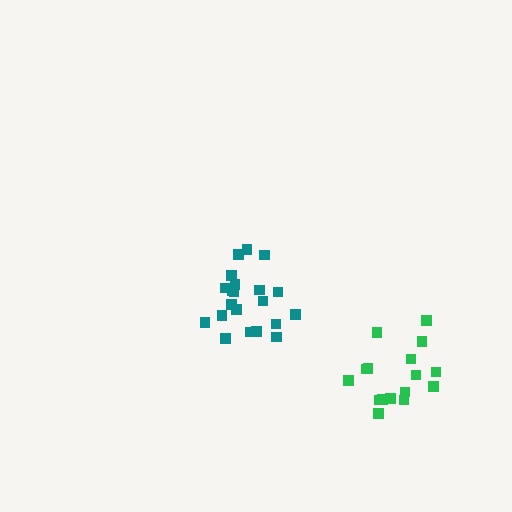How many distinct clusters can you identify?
There are 2 distinct clusters.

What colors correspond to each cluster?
The clusters are colored: teal, green.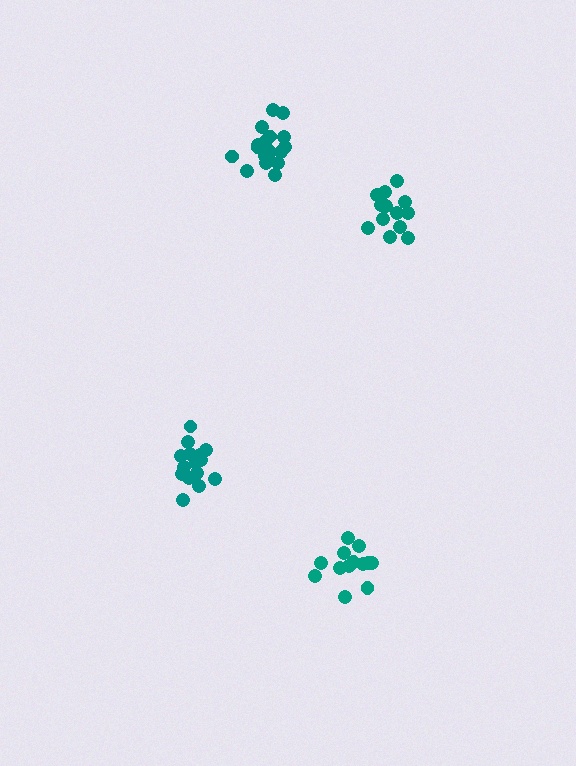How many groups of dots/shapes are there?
There are 4 groups.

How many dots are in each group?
Group 1: 15 dots, Group 2: 17 dots, Group 3: 13 dots, Group 4: 14 dots (59 total).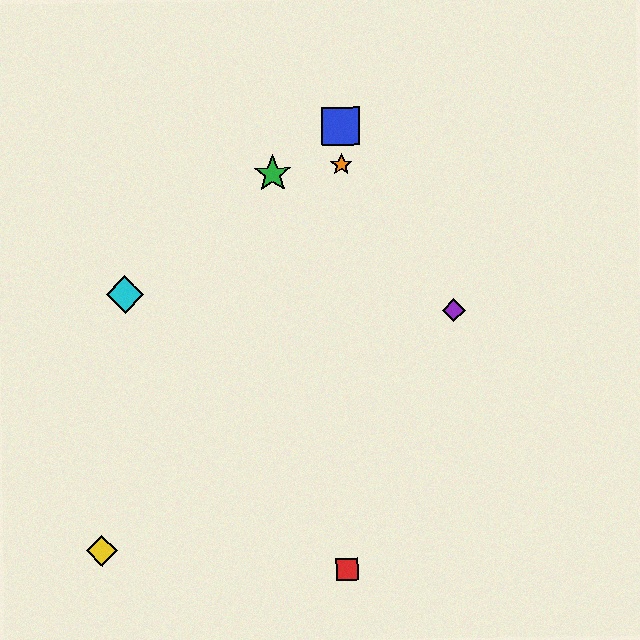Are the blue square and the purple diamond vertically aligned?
No, the blue square is at x≈341 and the purple diamond is at x≈454.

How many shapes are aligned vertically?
3 shapes (the red square, the blue square, the orange star) are aligned vertically.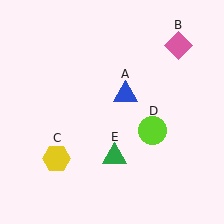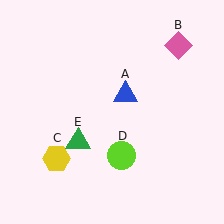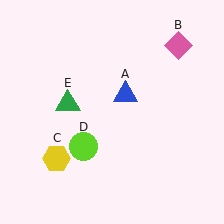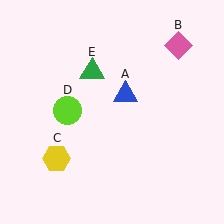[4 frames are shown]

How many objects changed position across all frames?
2 objects changed position: lime circle (object D), green triangle (object E).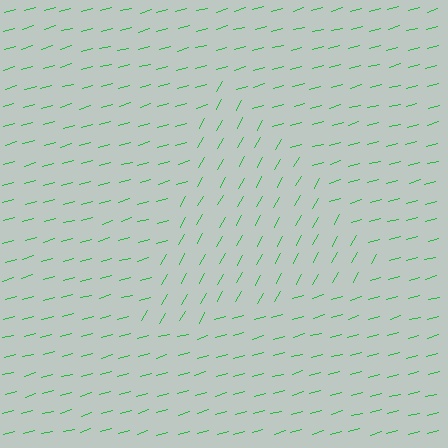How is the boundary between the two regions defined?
The boundary is defined purely by a change in line orientation (approximately 45 degrees difference). All lines are the same color and thickness.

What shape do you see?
I see a triangle.